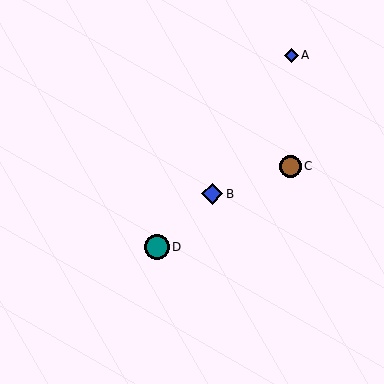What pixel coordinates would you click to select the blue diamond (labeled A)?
Click at (292, 55) to select the blue diamond A.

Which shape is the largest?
The teal circle (labeled D) is the largest.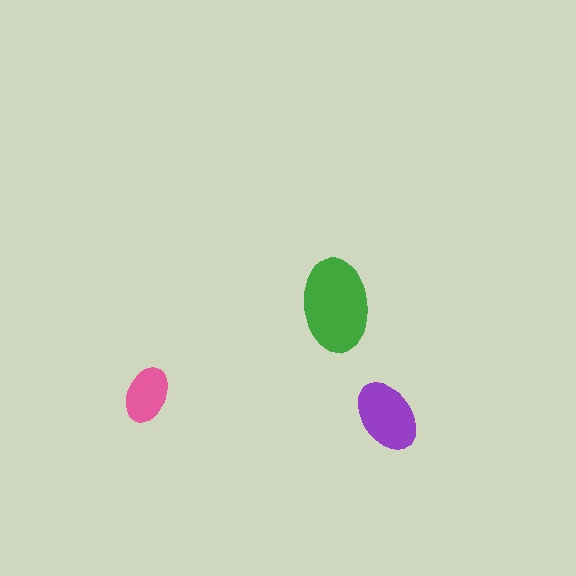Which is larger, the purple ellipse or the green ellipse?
The green one.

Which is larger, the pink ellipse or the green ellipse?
The green one.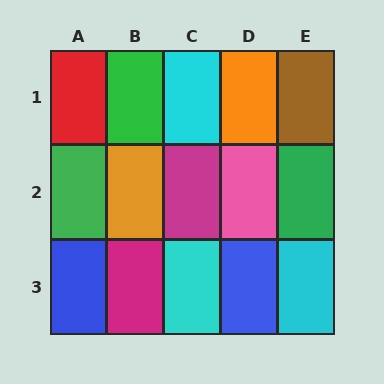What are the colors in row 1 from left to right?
Red, green, cyan, orange, brown.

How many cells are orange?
2 cells are orange.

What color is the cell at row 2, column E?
Green.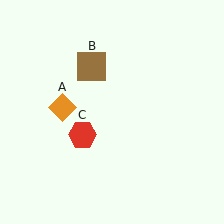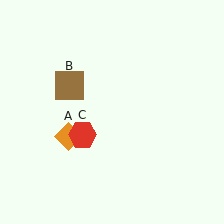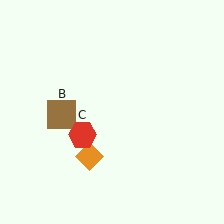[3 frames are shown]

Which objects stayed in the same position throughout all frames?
Red hexagon (object C) remained stationary.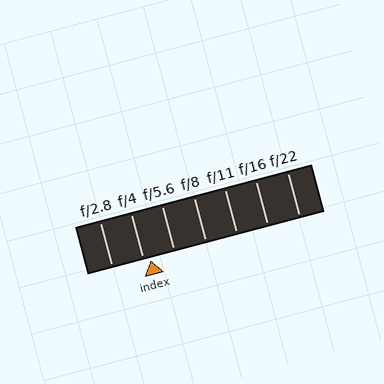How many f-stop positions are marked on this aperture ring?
There are 7 f-stop positions marked.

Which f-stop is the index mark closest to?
The index mark is closest to f/4.